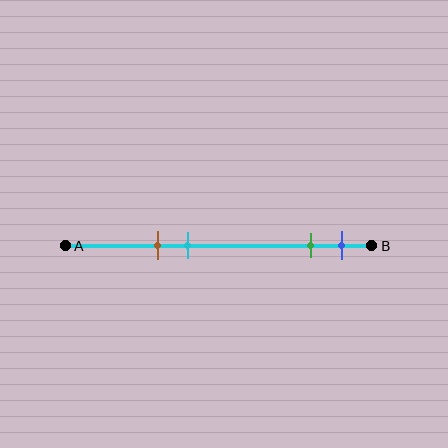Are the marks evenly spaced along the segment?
No, the marks are not evenly spaced.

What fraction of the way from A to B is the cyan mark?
The cyan mark is approximately 40% (0.4) of the way from A to B.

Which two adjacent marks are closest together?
The green and blue marks are the closest adjacent pair.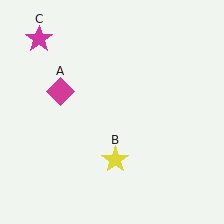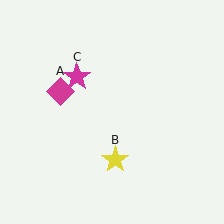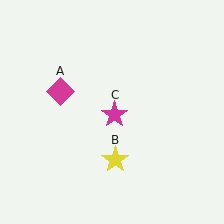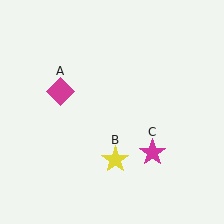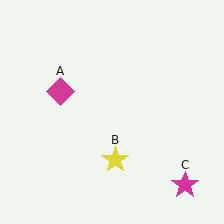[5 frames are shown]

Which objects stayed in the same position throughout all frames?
Magenta diamond (object A) and yellow star (object B) remained stationary.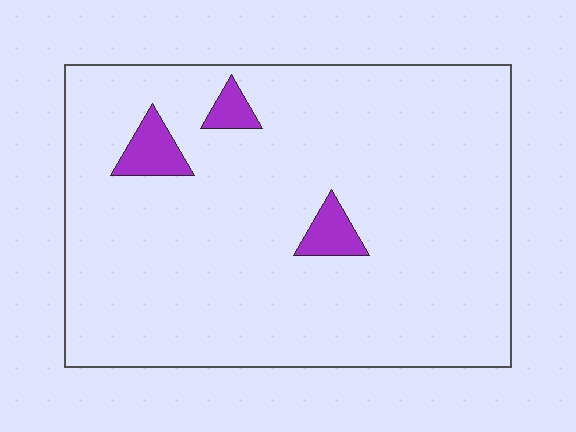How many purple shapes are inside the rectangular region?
3.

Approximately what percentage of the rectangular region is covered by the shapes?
Approximately 5%.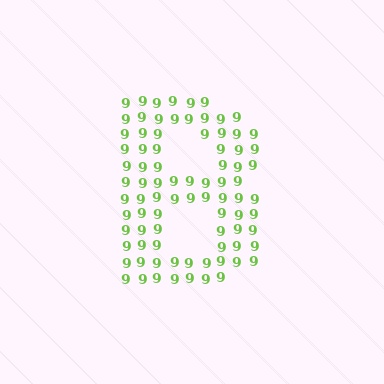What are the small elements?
The small elements are digit 9's.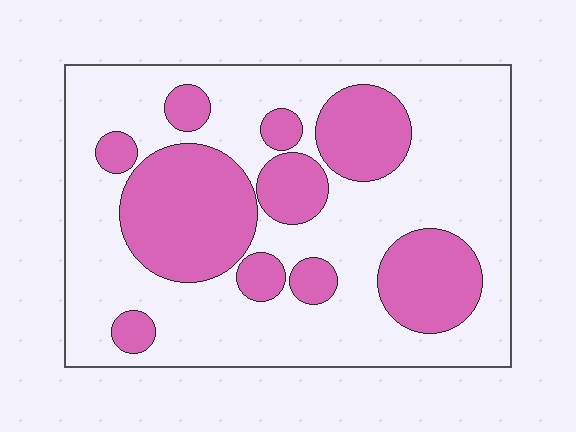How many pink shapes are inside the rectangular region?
10.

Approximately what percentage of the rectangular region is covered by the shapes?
Approximately 35%.